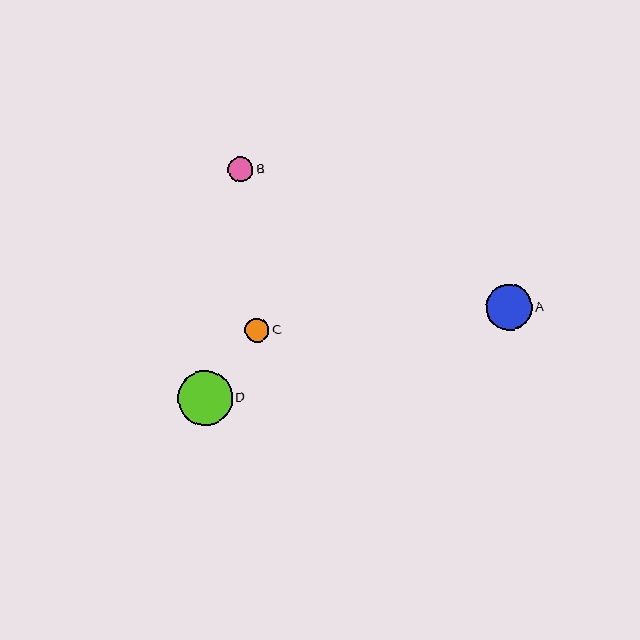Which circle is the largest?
Circle D is the largest with a size of approximately 55 pixels.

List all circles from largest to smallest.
From largest to smallest: D, A, B, C.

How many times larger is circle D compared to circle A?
Circle D is approximately 1.2 times the size of circle A.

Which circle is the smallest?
Circle C is the smallest with a size of approximately 24 pixels.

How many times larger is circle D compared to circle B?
Circle D is approximately 2.2 times the size of circle B.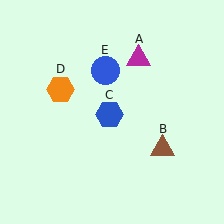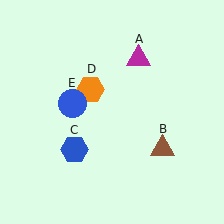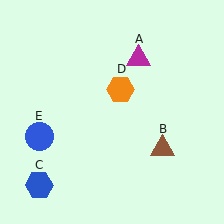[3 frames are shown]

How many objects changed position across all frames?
3 objects changed position: blue hexagon (object C), orange hexagon (object D), blue circle (object E).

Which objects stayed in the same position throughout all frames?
Magenta triangle (object A) and brown triangle (object B) remained stationary.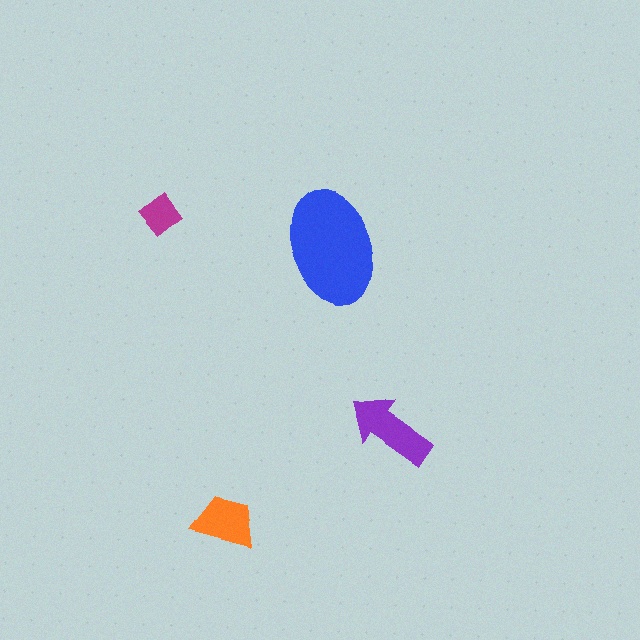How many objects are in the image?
There are 4 objects in the image.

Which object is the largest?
The blue ellipse.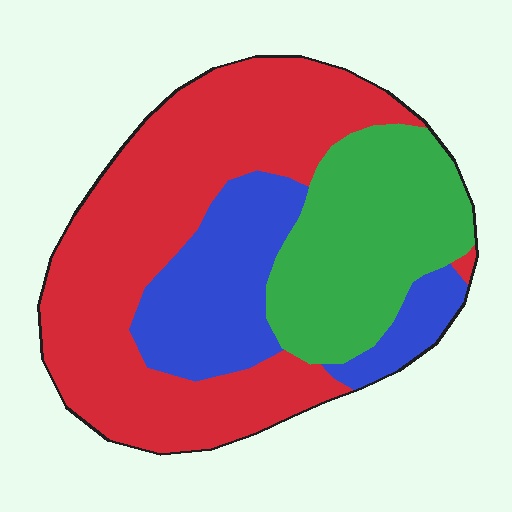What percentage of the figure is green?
Green takes up about one quarter (1/4) of the figure.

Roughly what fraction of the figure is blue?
Blue covers roughly 25% of the figure.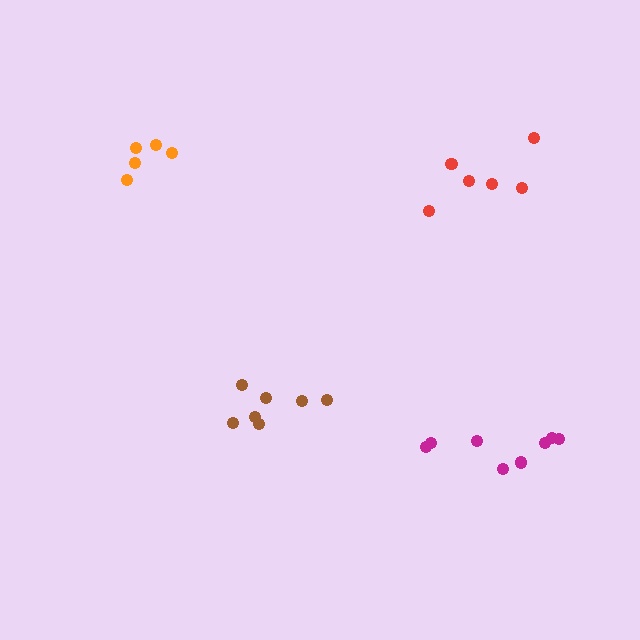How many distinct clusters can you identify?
There are 4 distinct clusters.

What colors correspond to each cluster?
The clusters are colored: brown, red, orange, magenta.